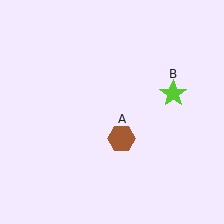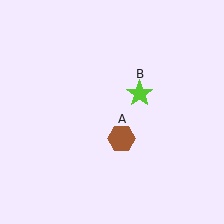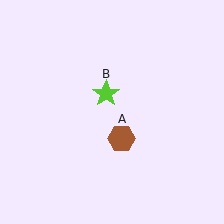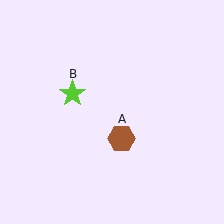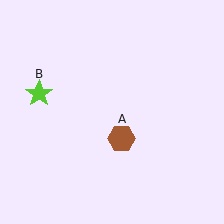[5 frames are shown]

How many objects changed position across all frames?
1 object changed position: lime star (object B).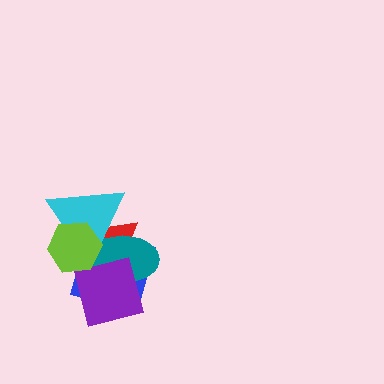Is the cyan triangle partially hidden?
Yes, it is partially covered by another shape.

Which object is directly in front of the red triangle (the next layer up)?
The teal ellipse is directly in front of the red triangle.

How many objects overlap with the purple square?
3 objects overlap with the purple square.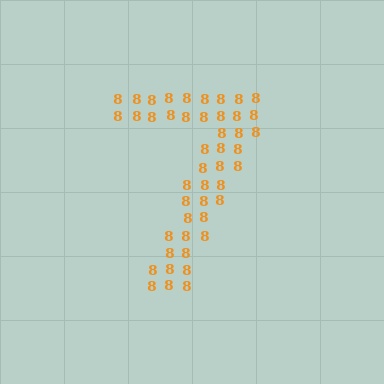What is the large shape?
The large shape is the digit 7.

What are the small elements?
The small elements are digit 8's.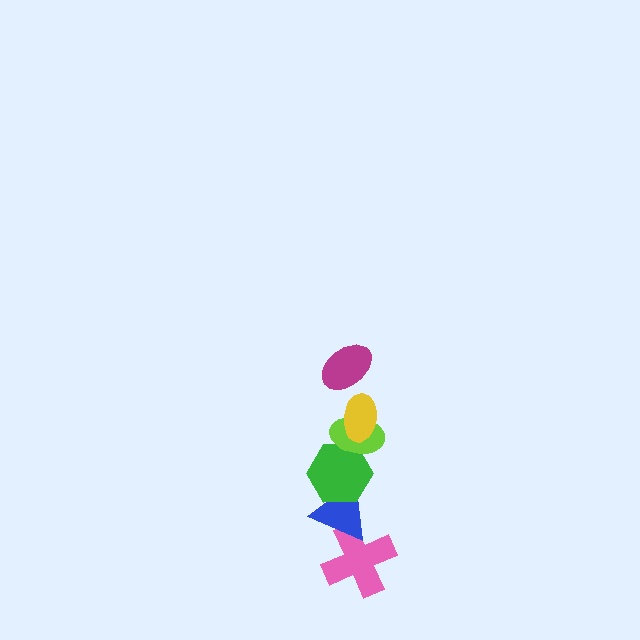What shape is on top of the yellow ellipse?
The magenta ellipse is on top of the yellow ellipse.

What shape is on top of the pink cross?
The blue triangle is on top of the pink cross.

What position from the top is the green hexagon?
The green hexagon is 4th from the top.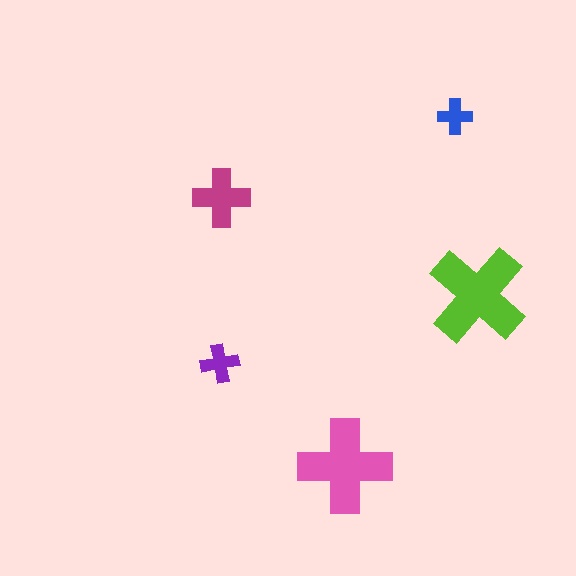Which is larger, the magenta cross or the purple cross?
The magenta one.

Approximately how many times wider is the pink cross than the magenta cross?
About 1.5 times wider.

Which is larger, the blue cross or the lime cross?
The lime one.